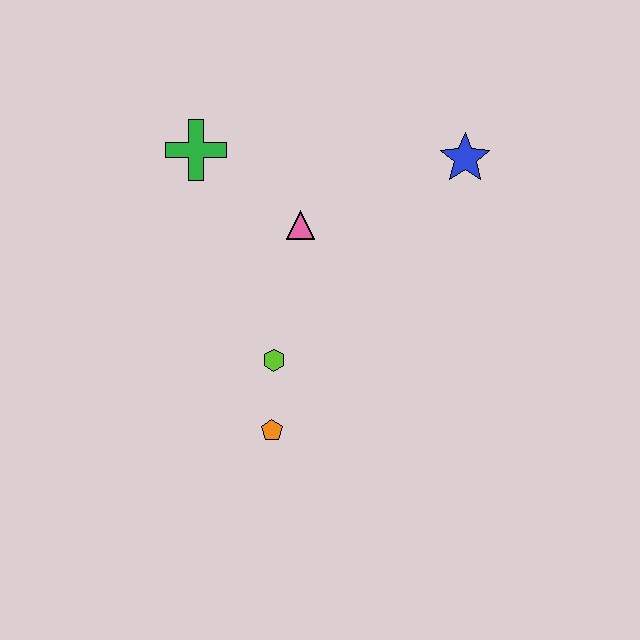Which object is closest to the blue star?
The pink triangle is closest to the blue star.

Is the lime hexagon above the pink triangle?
No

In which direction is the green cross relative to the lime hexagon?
The green cross is above the lime hexagon.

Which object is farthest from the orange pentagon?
The blue star is farthest from the orange pentagon.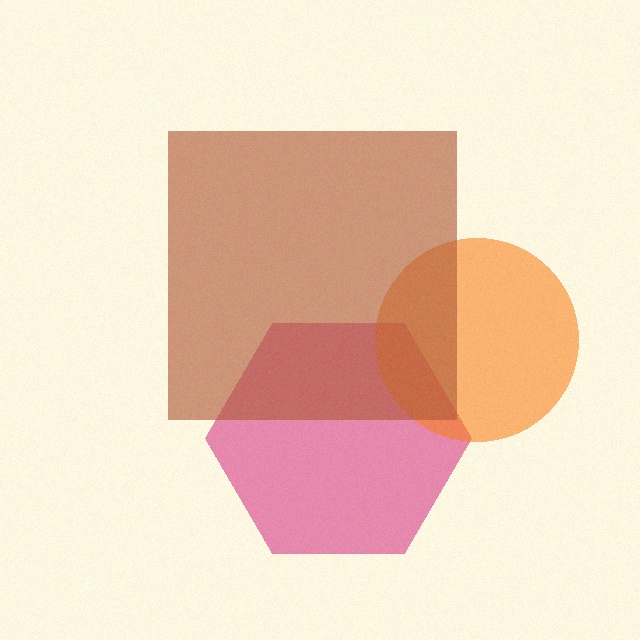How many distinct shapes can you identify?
There are 3 distinct shapes: a magenta hexagon, an orange circle, a brown square.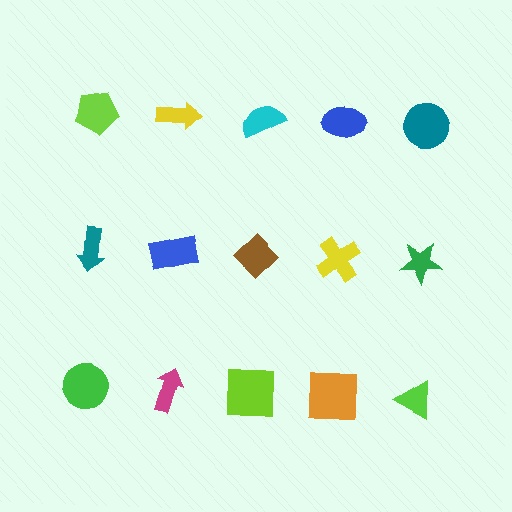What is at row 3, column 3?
A lime square.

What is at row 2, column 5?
A green star.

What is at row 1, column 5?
A teal circle.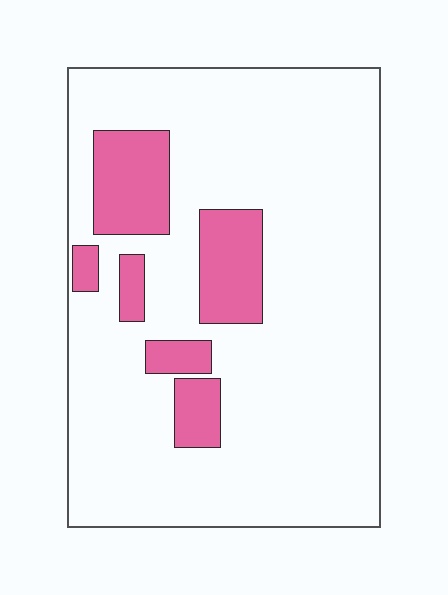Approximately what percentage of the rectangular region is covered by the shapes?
Approximately 15%.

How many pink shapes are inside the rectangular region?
6.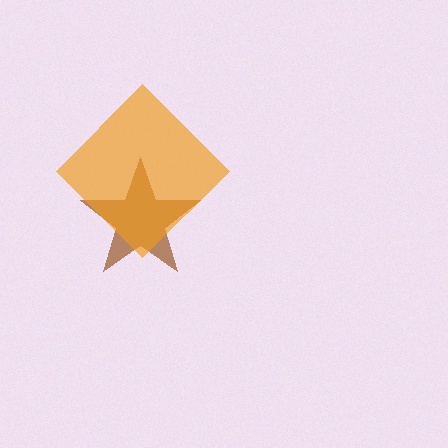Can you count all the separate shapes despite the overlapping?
Yes, there are 2 separate shapes.